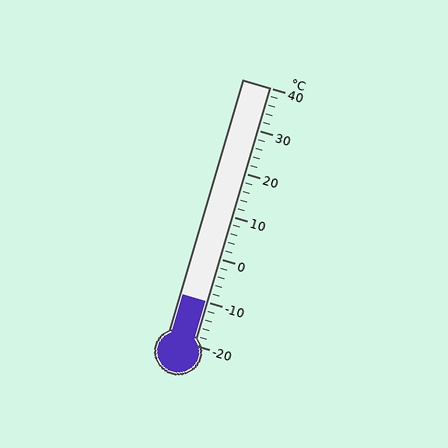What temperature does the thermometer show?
The thermometer shows approximately -10°C.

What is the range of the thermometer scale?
The thermometer scale ranges from -20°C to 40°C.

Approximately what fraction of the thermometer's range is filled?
The thermometer is filled to approximately 15% of its range.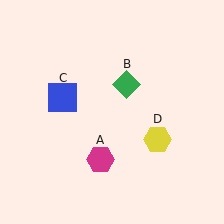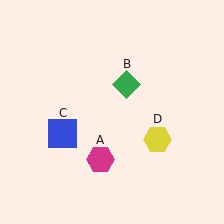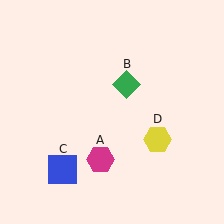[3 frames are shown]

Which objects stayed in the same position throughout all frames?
Magenta hexagon (object A) and green diamond (object B) and yellow hexagon (object D) remained stationary.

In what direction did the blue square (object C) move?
The blue square (object C) moved down.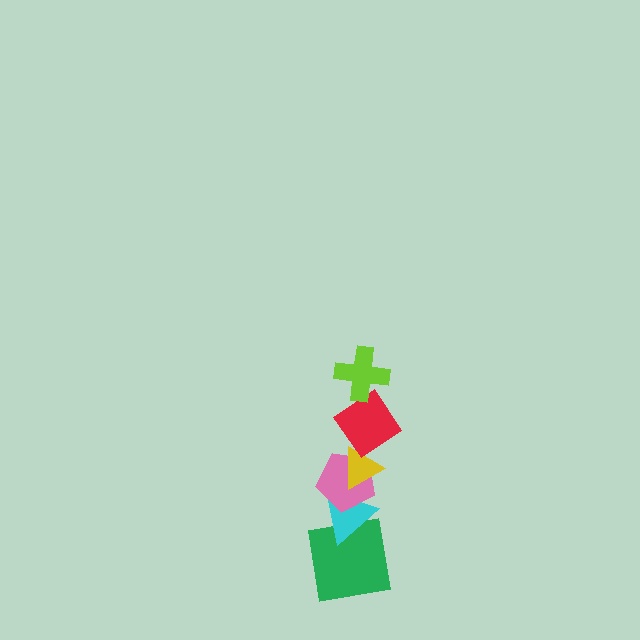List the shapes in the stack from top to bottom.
From top to bottom: the lime cross, the red diamond, the yellow triangle, the pink pentagon, the cyan triangle, the green square.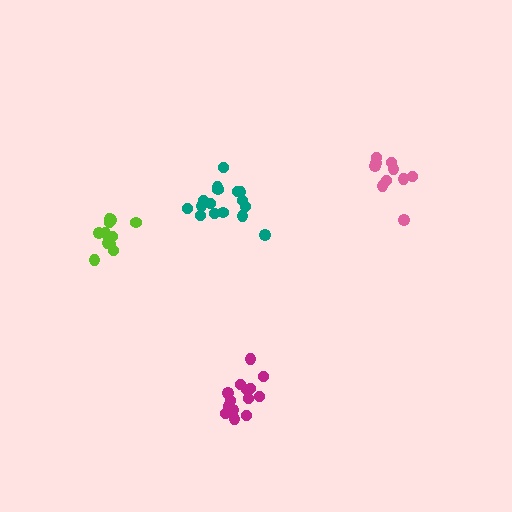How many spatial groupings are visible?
There are 4 spatial groupings.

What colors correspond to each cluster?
The clusters are colored: lime, pink, teal, magenta.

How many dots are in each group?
Group 1: 11 dots, Group 2: 10 dots, Group 3: 16 dots, Group 4: 14 dots (51 total).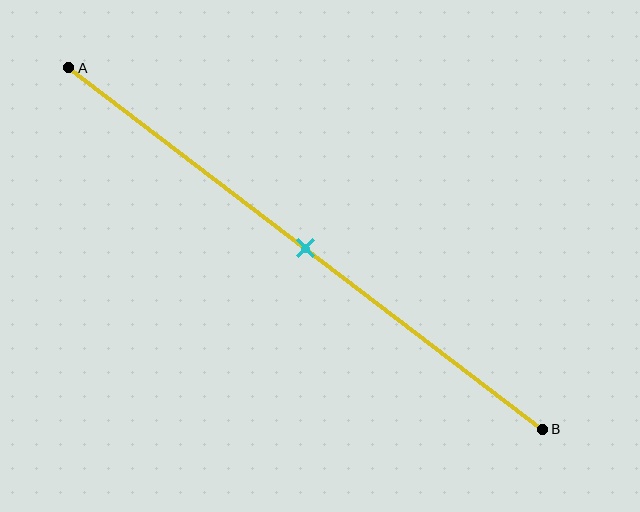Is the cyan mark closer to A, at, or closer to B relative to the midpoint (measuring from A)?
The cyan mark is approximately at the midpoint of segment AB.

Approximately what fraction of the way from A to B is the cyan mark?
The cyan mark is approximately 50% of the way from A to B.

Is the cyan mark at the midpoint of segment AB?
Yes, the mark is approximately at the midpoint.